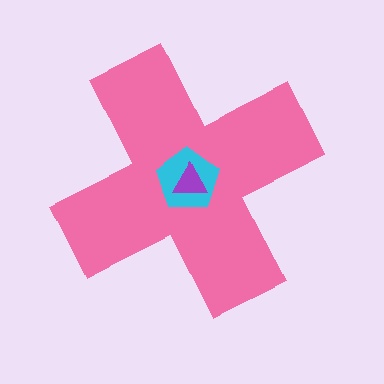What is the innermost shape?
The purple triangle.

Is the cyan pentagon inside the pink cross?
Yes.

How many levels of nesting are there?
3.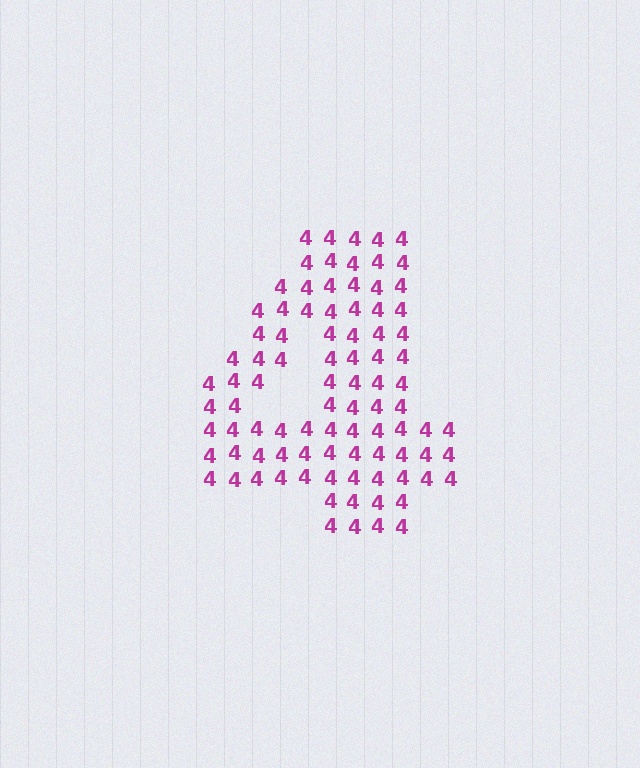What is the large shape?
The large shape is the digit 4.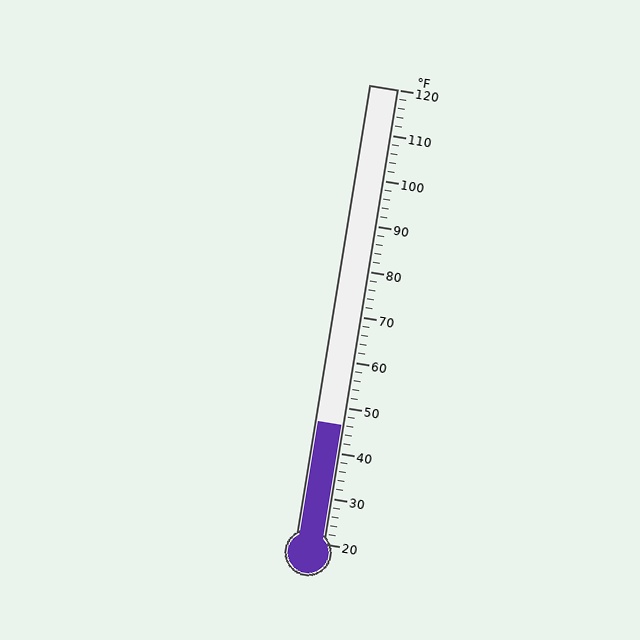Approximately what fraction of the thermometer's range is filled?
The thermometer is filled to approximately 25% of its range.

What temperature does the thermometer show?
The thermometer shows approximately 46°F.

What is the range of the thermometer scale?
The thermometer scale ranges from 20°F to 120°F.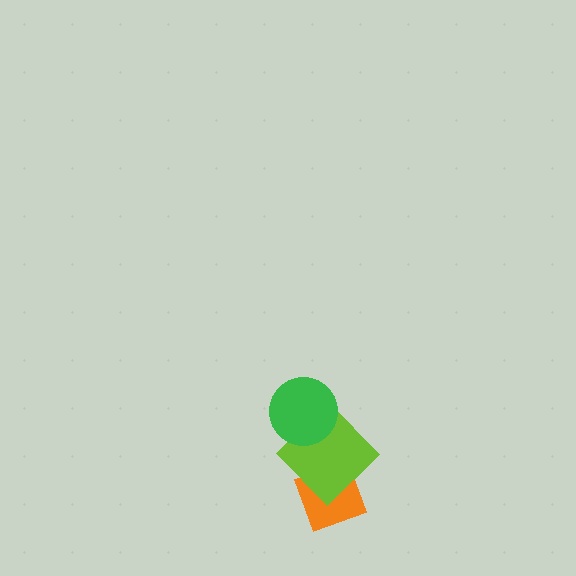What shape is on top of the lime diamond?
The green circle is on top of the lime diamond.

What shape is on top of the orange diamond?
The lime diamond is on top of the orange diamond.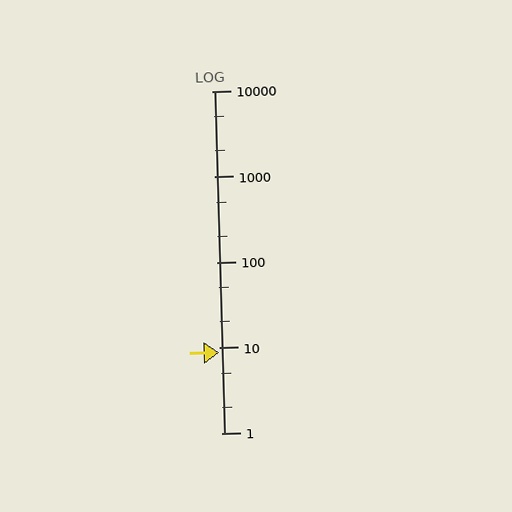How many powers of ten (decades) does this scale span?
The scale spans 4 decades, from 1 to 10000.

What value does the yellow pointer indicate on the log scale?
The pointer indicates approximately 8.7.